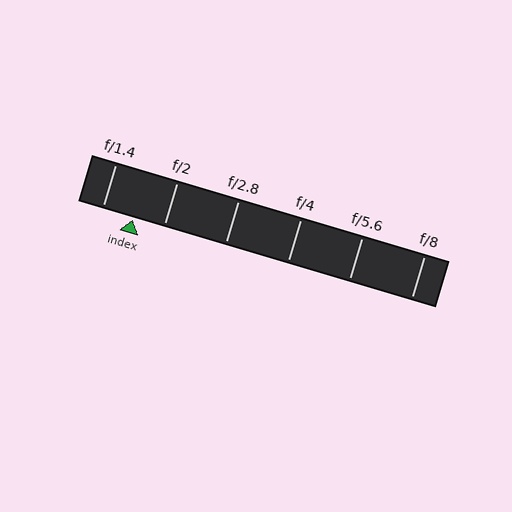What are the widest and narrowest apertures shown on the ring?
The widest aperture shown is f/1.4 and the narrowest is f/8.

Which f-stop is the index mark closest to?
The index mark is closest to f/2.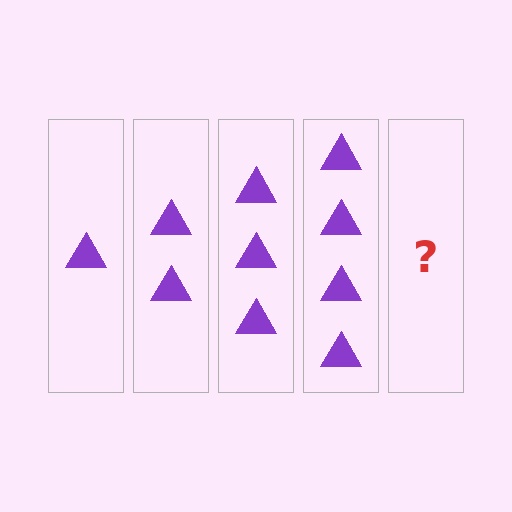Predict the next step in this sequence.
The next step is 5 triangles.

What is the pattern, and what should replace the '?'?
The pattern is that each step adds one more triangle. The '?' should be 5 triangles.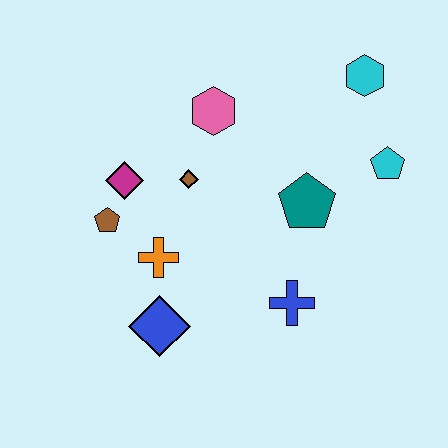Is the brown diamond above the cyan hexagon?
No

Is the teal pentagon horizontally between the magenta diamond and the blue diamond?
No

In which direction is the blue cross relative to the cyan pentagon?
The blue cross is below the cyan pentagon.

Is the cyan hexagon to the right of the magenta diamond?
Yes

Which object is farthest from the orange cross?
The cyan hexagon is farthest from the orange cross.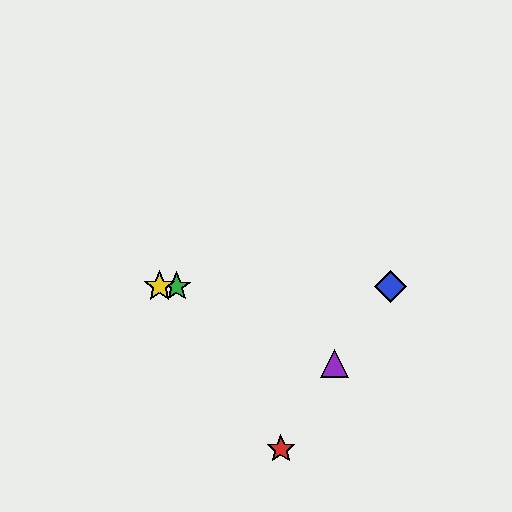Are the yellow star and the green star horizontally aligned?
Yes, both are at y≈287.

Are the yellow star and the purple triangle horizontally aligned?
No, the yellow star is at y≈287 and the purple triangle is at y≈363.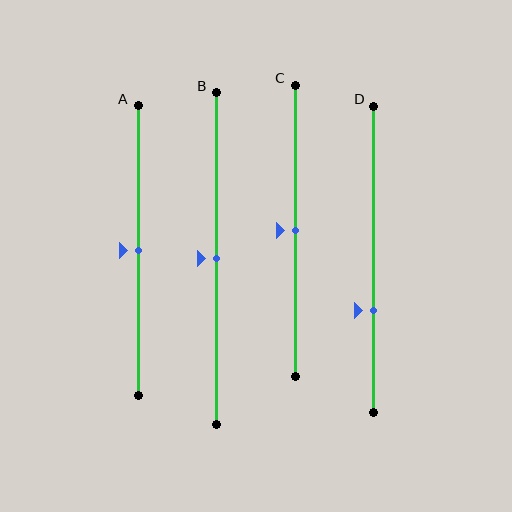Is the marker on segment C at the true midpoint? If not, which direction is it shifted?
Yes, the marker on segment C is at the true midpoint.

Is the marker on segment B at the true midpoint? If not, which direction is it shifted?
Yes, the marker on segment B is at the true midpoint.